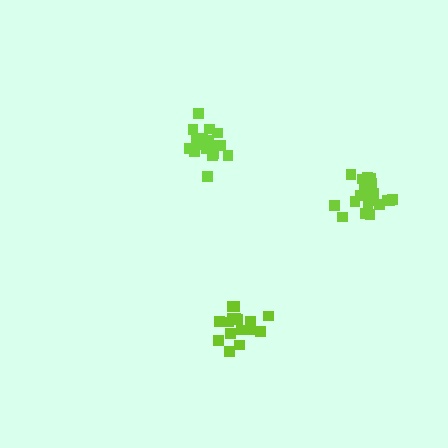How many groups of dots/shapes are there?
There are 3 groups.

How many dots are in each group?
Group 1: 19 dots, Group 2: 21 dots, Group 3: 16 dots (56 total).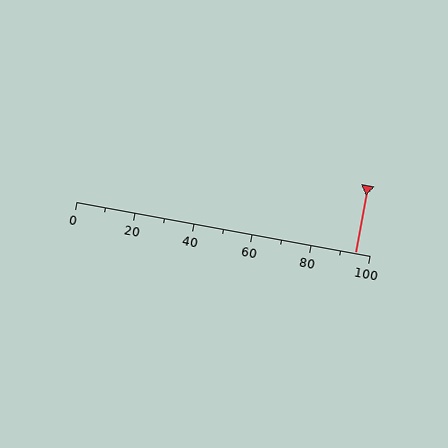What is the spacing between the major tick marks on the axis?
The major ticks are spaced 20 apart.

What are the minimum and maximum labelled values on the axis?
The axis runs from 0 to 100.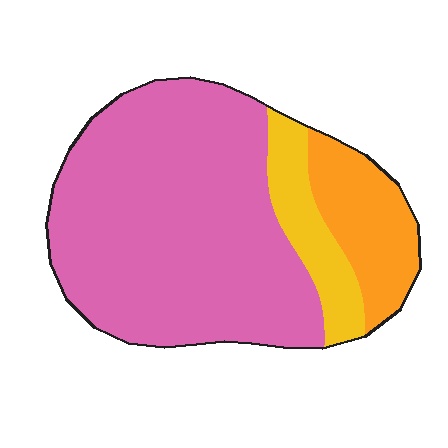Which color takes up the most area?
Pink, at roughly 70%.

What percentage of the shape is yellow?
Yellow covers about 10% of the shape.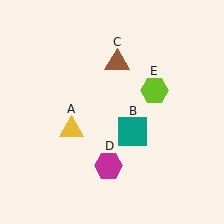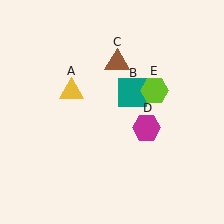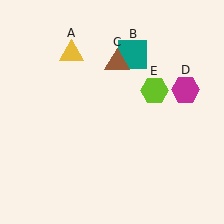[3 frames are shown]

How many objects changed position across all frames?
3 objects changed position: yellow triangle (object A), teal square (object B), magenta hexagon (object D).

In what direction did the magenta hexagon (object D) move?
The magenta hexagon (object D) moved up and to the right.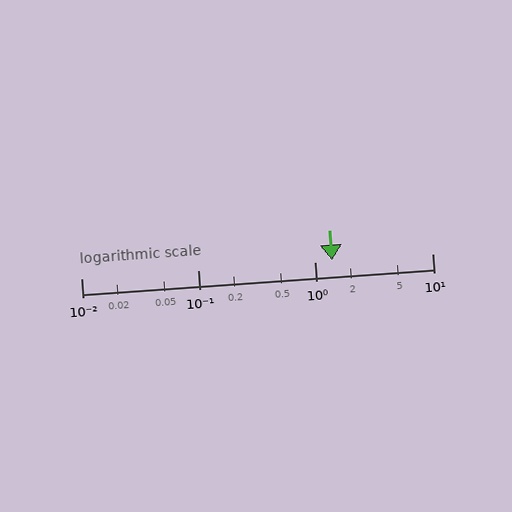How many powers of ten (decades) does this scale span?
The scale spans 3 decades, from 0.01 to 10.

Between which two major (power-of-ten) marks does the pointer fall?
The pointer is between 1 and 10.